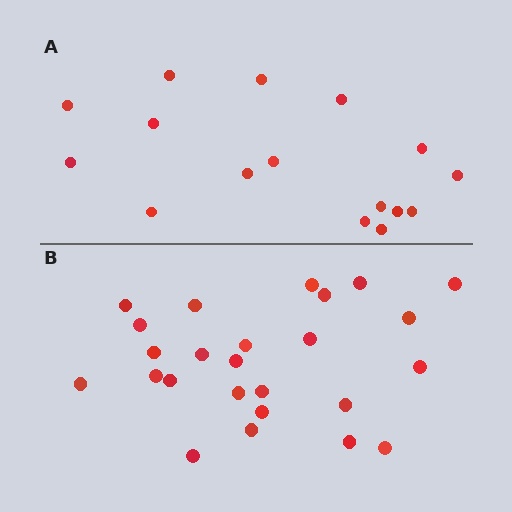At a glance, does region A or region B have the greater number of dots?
Region B (the bottom region) has more dots.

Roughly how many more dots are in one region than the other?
Region B has roughly 8 or so more dots than region A.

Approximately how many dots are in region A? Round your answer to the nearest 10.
About 20 dots. (The exact count is 16, which rounds to 20.)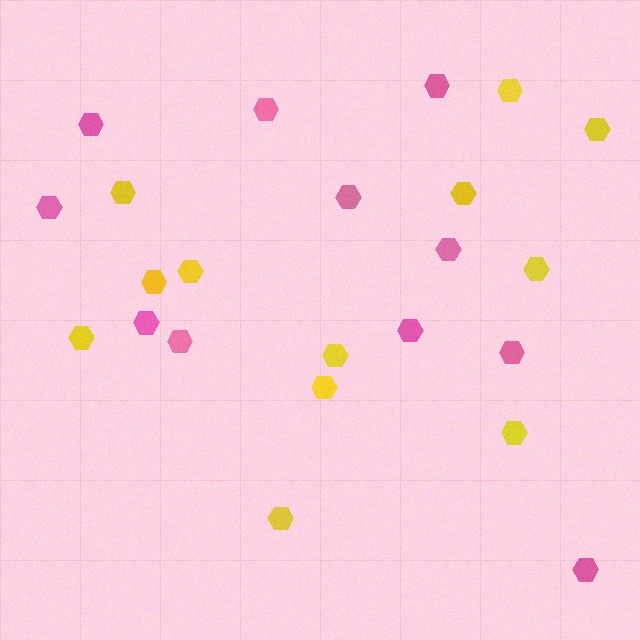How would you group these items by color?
There are 2 groups: one group of pink hexagons (11) and one group of yellow hexagons (12).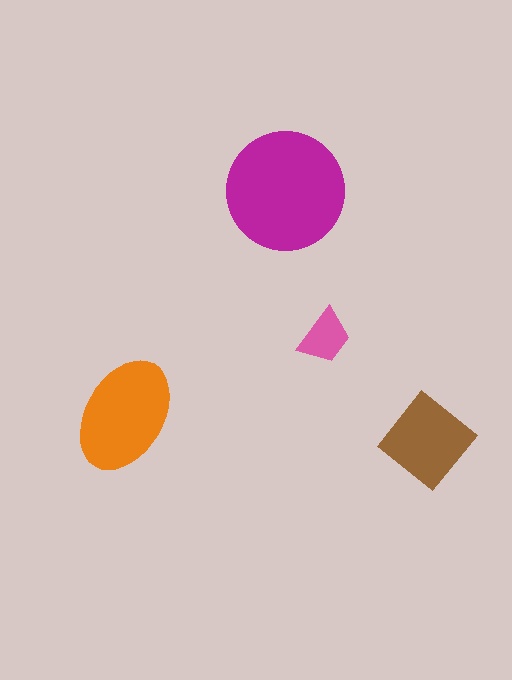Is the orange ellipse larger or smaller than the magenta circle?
Smaller.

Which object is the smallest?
The pink trapezoid.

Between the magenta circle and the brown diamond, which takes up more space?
The magenta circle.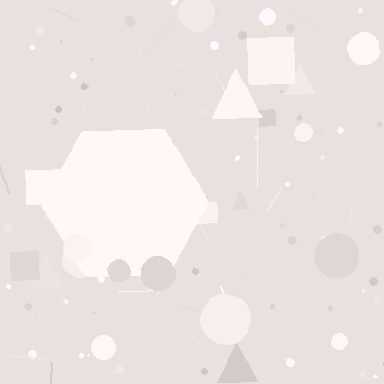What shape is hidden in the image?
A hexagon is hidden in the image.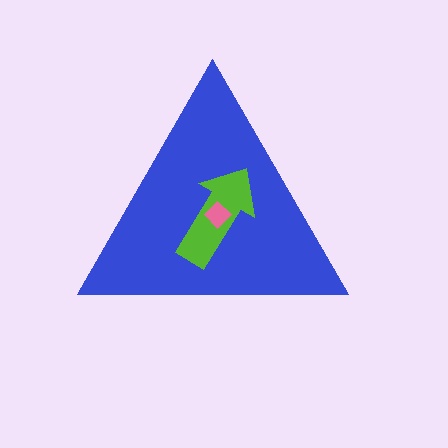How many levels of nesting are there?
3.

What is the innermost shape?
The pink diamond.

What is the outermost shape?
The blue triangle.